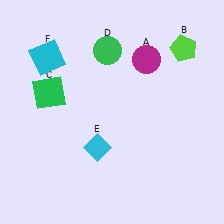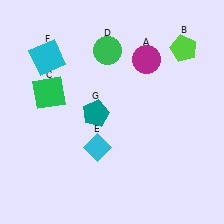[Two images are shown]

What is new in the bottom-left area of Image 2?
A teal pentagon (G) was added in the bottom-left area of Image 2.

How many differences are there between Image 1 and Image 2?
There is 1 difference between the two images.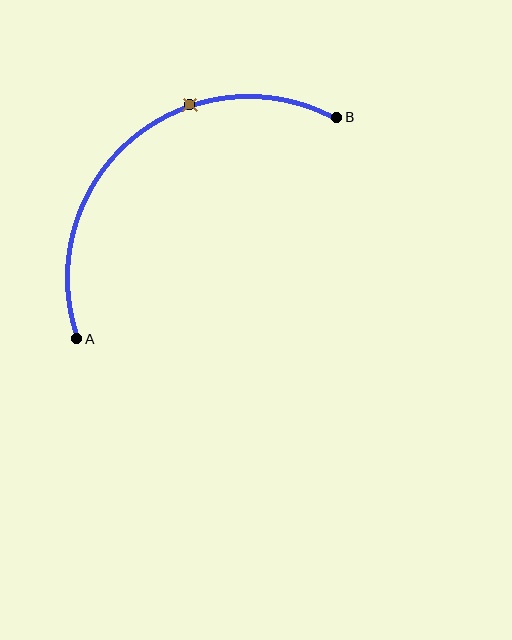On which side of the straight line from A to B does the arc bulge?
The arc bulges above and to the left of the straight line connecting A and B.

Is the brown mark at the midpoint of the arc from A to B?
No. The brown mark lies on the arc but is closer to endpoint B. The arc midpoint would be at the point on the curve equidistant along the arc from both A and B.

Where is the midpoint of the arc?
The arc midpoint is the point on the curve farthest from the straight line joining A and B. It sits above and to the left of that line.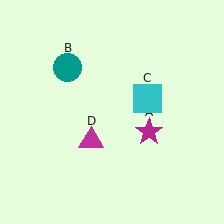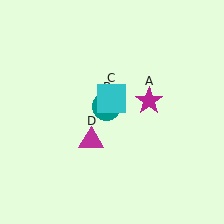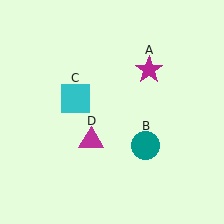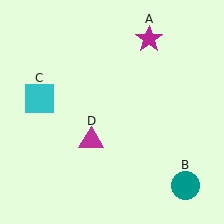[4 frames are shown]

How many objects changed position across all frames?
3 objects changed position: magenta star (object A), teal circle (object B), cyan square (object C).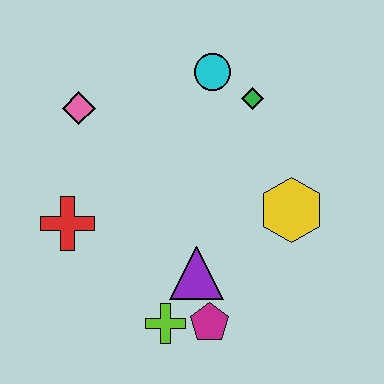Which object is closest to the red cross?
The pink diamond is closest to the red cross.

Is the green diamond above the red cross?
Yes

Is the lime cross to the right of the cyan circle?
No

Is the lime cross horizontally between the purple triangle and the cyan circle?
No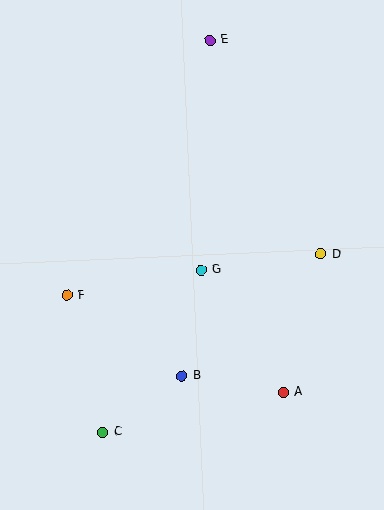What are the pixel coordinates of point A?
Point A is at (284, 392).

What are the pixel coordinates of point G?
Point G is at (201, 270).